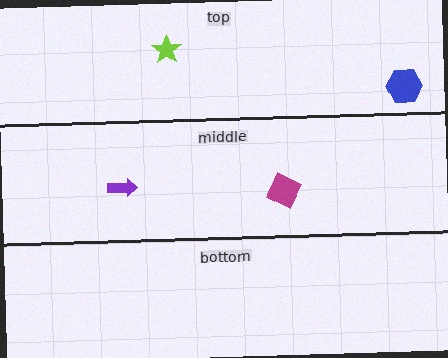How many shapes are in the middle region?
2.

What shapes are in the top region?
The blue hexagon, the lime star.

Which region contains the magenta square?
The middle region.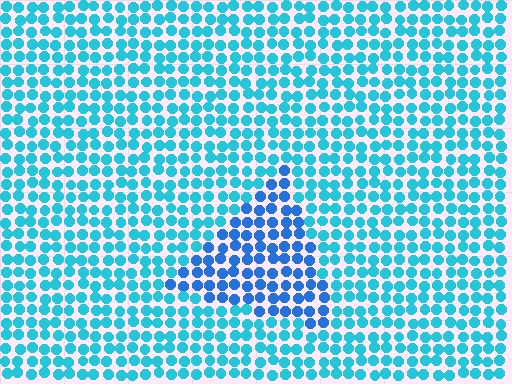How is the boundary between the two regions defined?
The boundary is defined purely by a slight shift in hue (about 28 degrees). Spacing, size, and orientation are identical on both sides.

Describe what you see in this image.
The image is filled with small cyan elements in a uniform arrangement. A triangle-shaped region is visible where the elements are tinted to a slightly different hue, forming a subtle color boundary.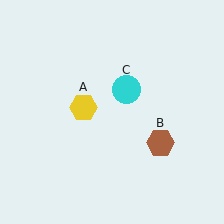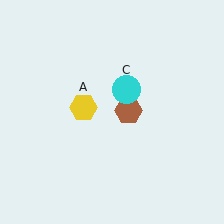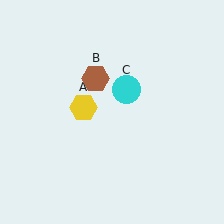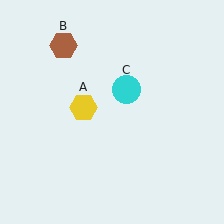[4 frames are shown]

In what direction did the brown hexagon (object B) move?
The brown hexagon (object B) moved up and to the left.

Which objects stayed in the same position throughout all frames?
Yellow hexagon (object A) and cyan circle (object C) remained stationary.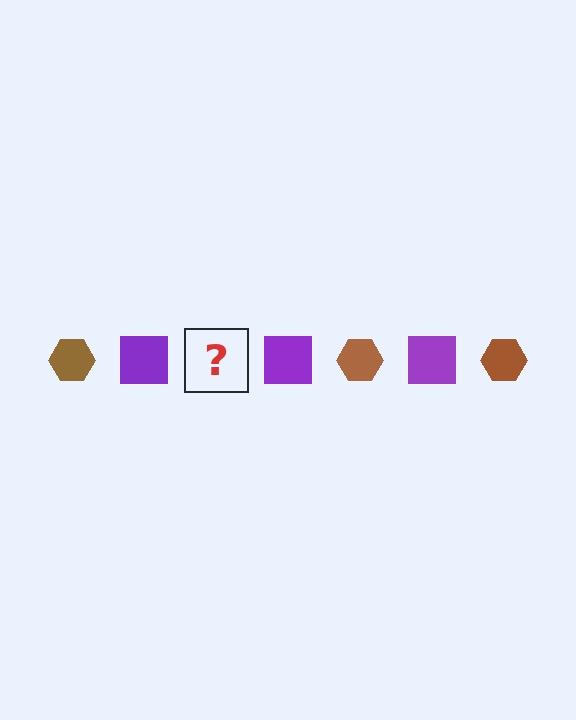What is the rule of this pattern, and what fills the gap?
The rule is that the pattern alternates between brown hexagon and purple square. The gap should be filled with a brown hexagon.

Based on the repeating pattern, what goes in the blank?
The blank should be a brown hexagon.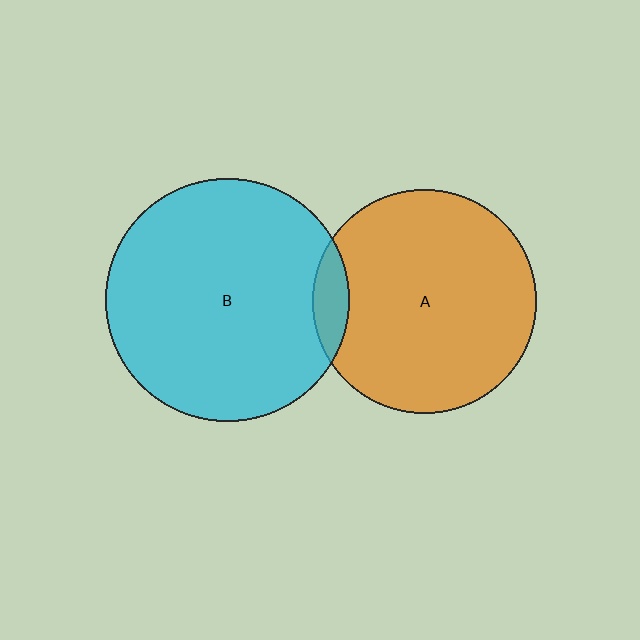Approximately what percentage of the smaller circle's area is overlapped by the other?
Approximately 10%.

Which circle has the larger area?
Circle B (cyan).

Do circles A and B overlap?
Yes.